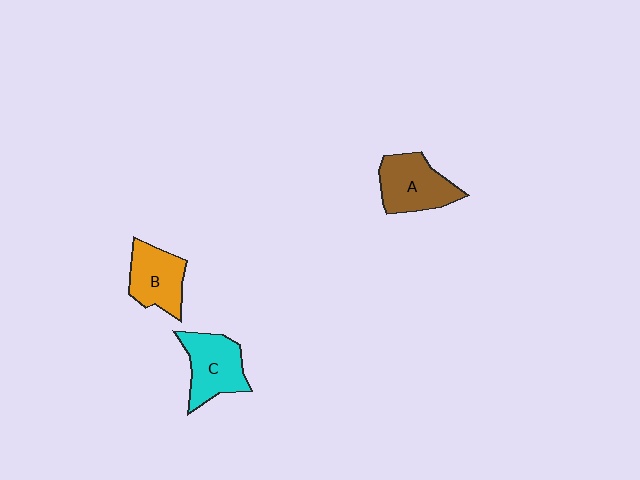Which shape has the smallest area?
Shape B (orange).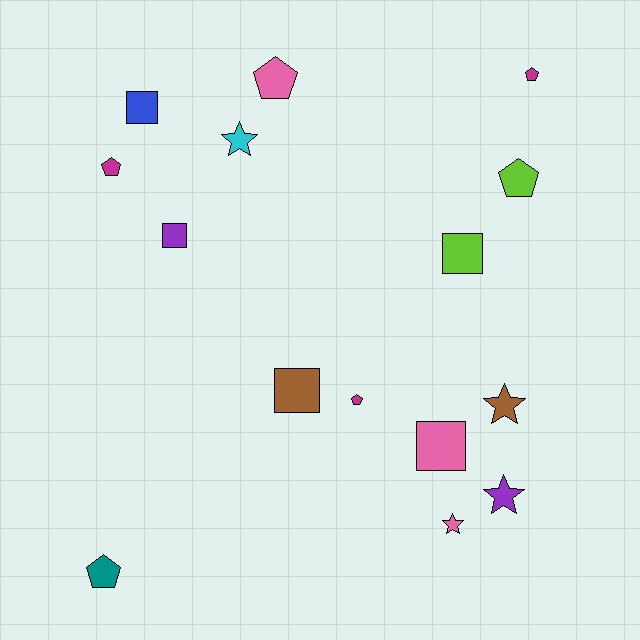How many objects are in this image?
There are 15 objects.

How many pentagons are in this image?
There are 6 pentagons.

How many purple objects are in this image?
There are 2 purple objects.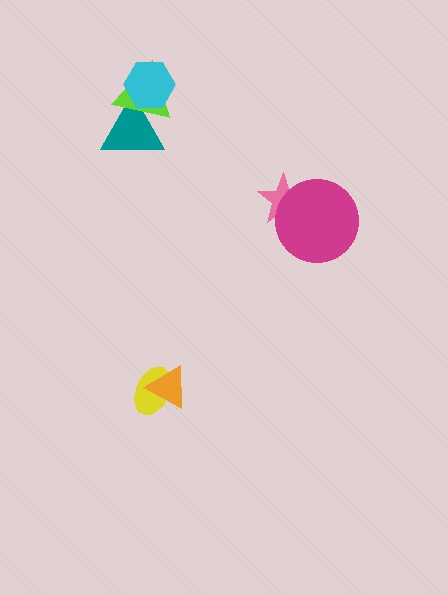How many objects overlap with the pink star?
1 object overlaps with the pink star.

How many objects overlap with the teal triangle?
2 objects overlap with the teal triangle.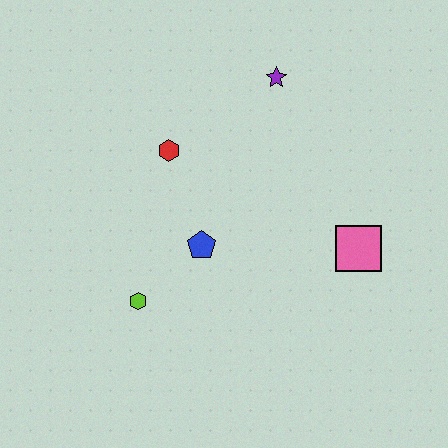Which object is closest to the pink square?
The blue pentagon is closest to the pink square.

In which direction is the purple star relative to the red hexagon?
The purple star is to the right of the red hexagon.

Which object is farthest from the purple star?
The lime hexagon is farthest from the purple star.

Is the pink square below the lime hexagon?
No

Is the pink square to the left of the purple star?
No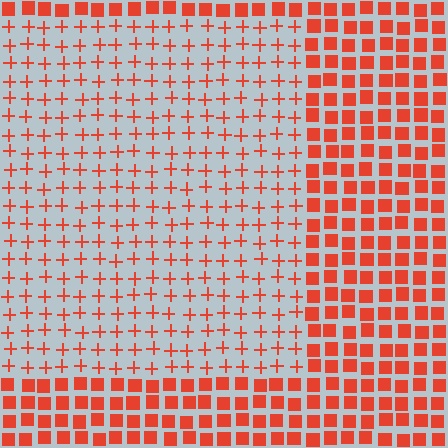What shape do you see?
I see a rectangle.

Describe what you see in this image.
The image is filled with small red elements arranged in a uniform grid. A rectangle-shaped region contains plus signs, while the surrounding area contains squares. The boundary is defined purely by the change in element shape.